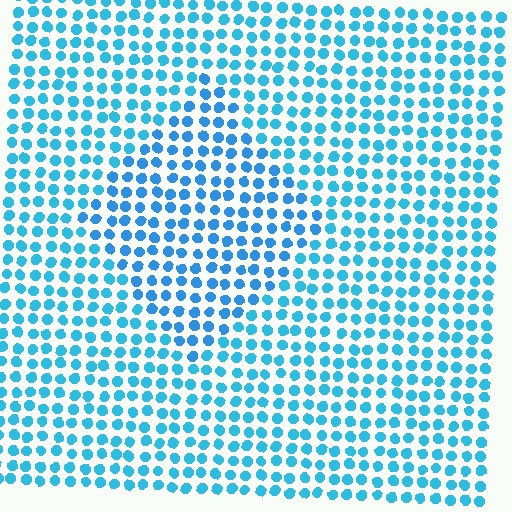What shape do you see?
I see a diamond.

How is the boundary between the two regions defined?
The boundary is defined purely by a slight shift in hue (about 15 degrees). Spacing, size, and orientation are identical on both sides.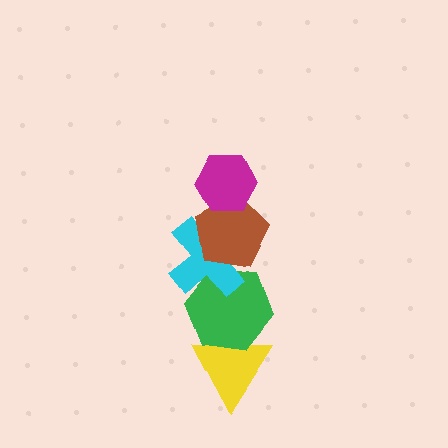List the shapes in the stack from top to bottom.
From top to bottom: the magenta hexagon, the brown pentagon, the cyan cross, the green hexagon, the yellow triangle.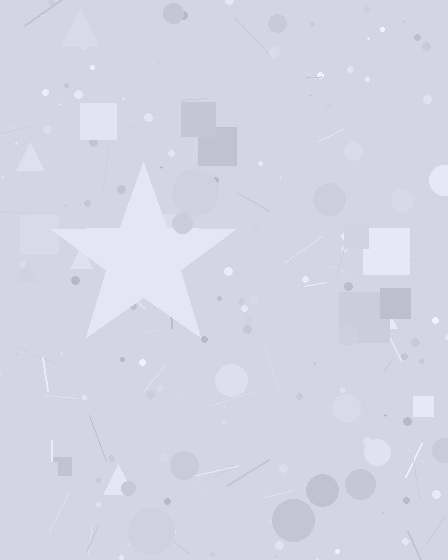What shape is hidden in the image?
A star is hidden in the image.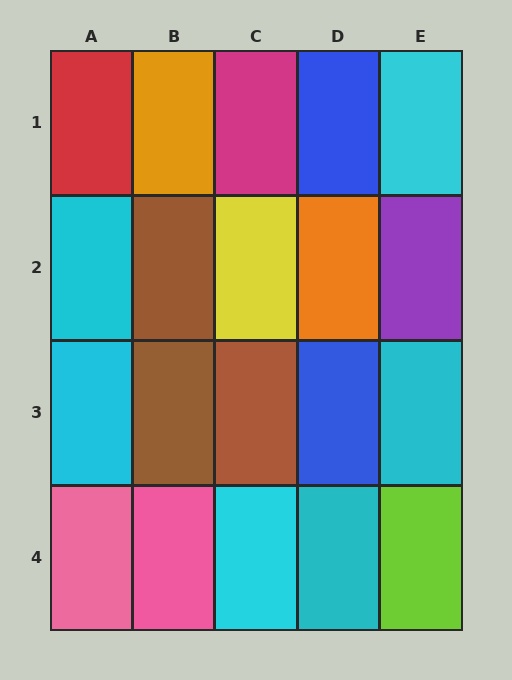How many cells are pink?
2 cells are pink.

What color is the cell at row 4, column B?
Pink.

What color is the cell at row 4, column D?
Cyan.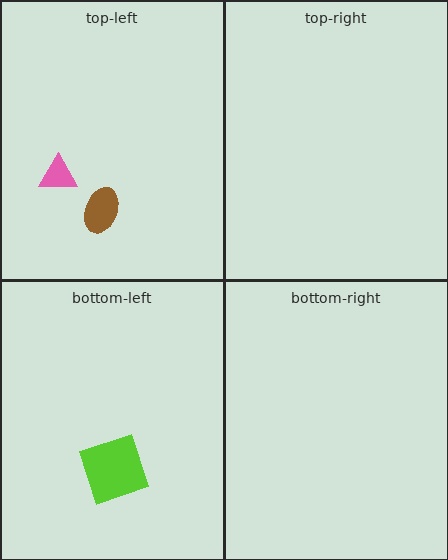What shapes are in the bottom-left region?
The lime square.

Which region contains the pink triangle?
The top-left region.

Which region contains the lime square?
The bottom-left region.